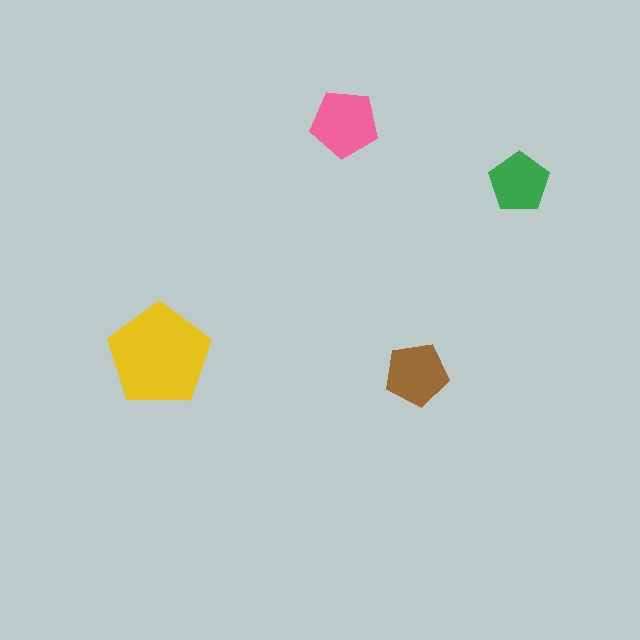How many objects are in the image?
There are 4 objects in the image.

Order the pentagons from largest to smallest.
the yellow one, the pink one, the brown one, the green one.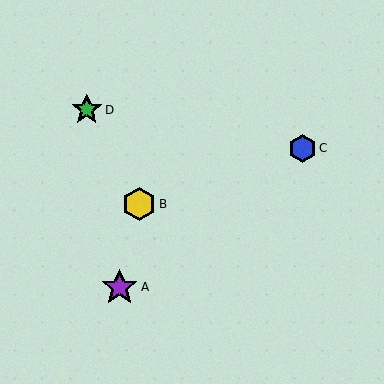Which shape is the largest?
The purple star (labeled A) is the largest.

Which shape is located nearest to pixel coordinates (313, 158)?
The blue hexagon (labeled C) at (302, 148) is nearest to that location.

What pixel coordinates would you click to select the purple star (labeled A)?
Click at (119, 287) to select the purple star A.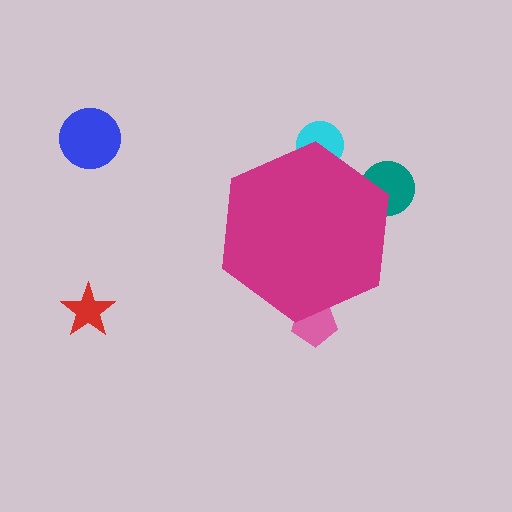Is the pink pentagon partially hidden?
Yes, the pink pentagon is partially hidden behind the magenta hexagon.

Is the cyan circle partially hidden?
Yes, the cyan circle is partially hidden behind the magenta hexagon.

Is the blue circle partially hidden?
No, the blue circle is fully visible.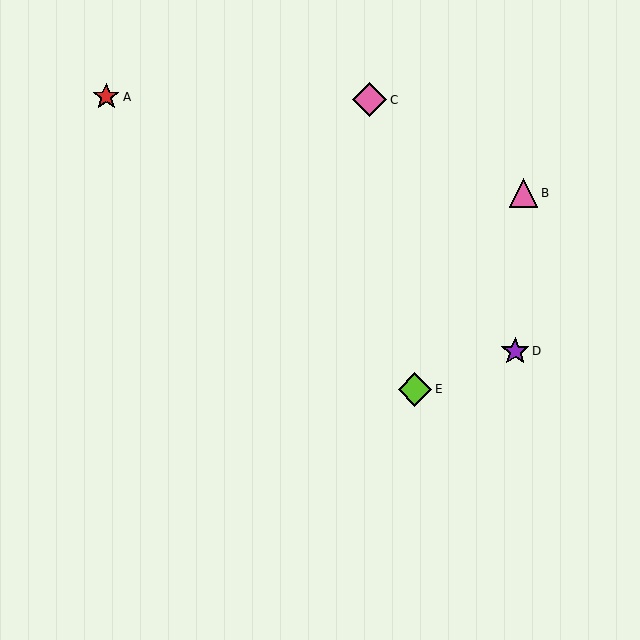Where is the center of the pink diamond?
The center of the pink diamond is at (369, 100).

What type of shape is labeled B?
Shape B is a pink triangle.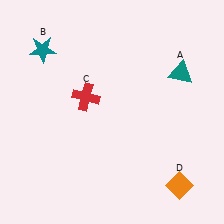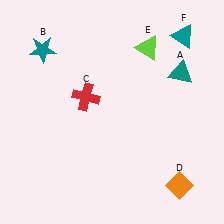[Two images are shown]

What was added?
A lime triangle (E), a teal triangle (F) were added in Image 2.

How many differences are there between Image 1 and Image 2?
There are 2 differences between the two images.